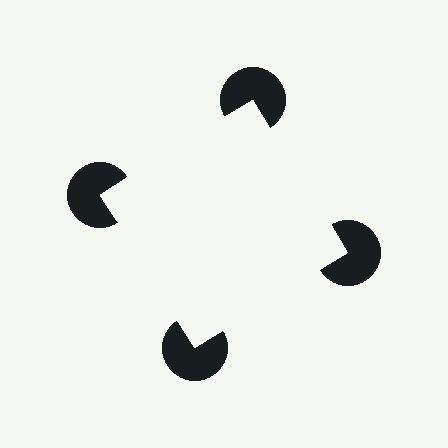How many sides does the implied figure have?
4 sides.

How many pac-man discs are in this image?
There are 4 — one at each vertex of the illusory square.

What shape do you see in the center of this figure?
An illusory square — its edges are inferred from the aligned wedge cuts in the pac-man discs, not physically drawn.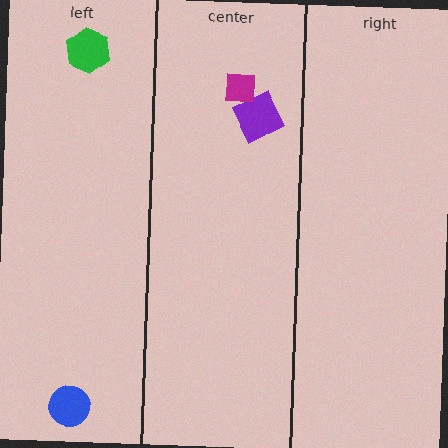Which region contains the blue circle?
The left region.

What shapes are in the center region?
The purple square, the magenta square.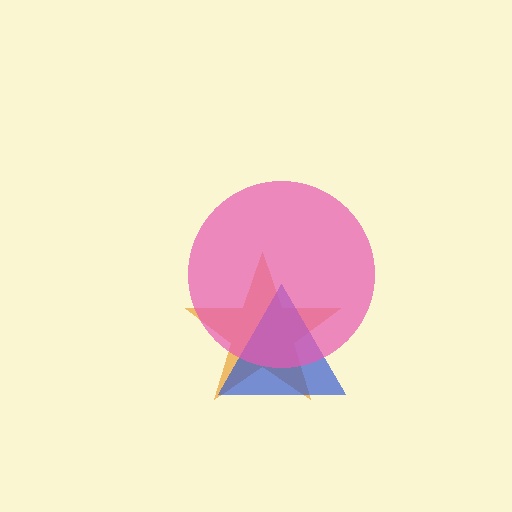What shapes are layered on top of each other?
The layered shapes are: an orange star, a blue triangle, a pink circle.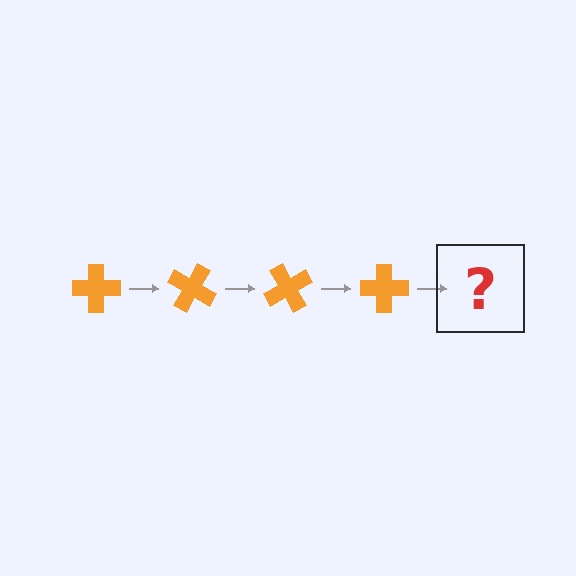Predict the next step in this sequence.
The next step is an orange cross rotated 120 degrees.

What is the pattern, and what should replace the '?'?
The pattern is that the cross rotates 30 degrees each step. The '?' should be an orange cross rotated 120 degrees.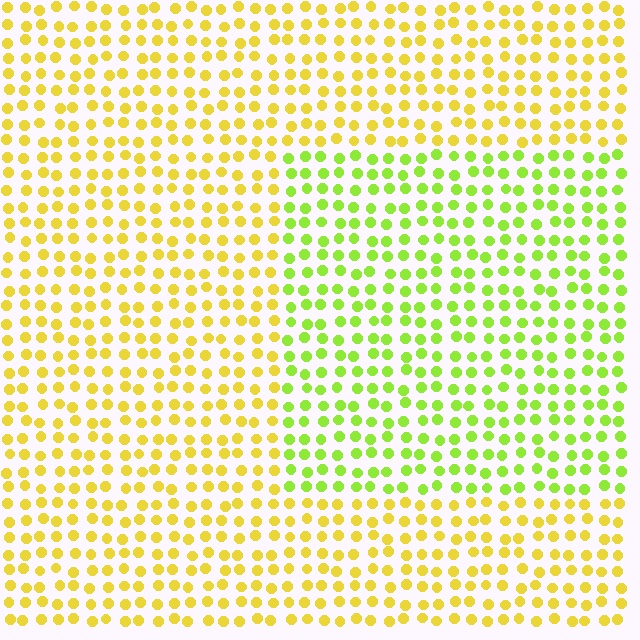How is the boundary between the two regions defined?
The boundary is defined purely by a slight shift in hue (about 37 degrees). Spacing, size, and orientation are identical on both sides.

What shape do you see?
I see a rectangle.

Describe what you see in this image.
The image is filled with small yellow elements in a uniform arrangement. A rectangle-shaped region is visible where the elements are tinted to a slightly different hue, forming a subtle color boundary.